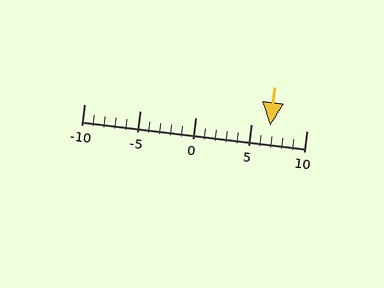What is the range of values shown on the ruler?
The ruler shows values from -10 to 10.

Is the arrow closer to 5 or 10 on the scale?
The arrow is closer to 5.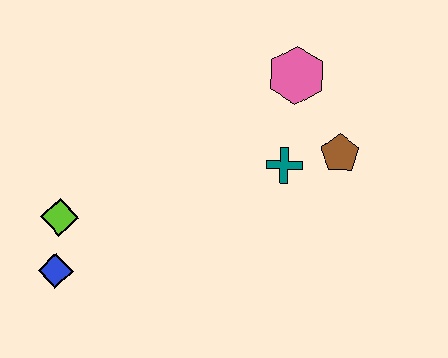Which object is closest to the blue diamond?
The lime diamond is closest to the blue diamond.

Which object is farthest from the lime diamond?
The brown pentagon is farthest from the lime diamond.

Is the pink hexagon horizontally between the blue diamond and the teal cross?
No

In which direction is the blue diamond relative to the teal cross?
The blue diamond is to the left of the teal cross.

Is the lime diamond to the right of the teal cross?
No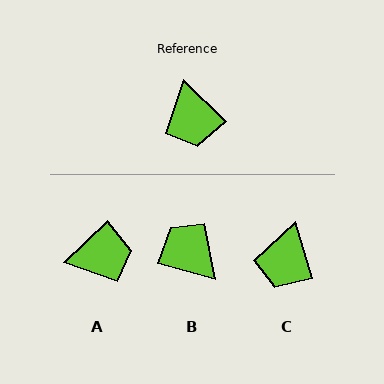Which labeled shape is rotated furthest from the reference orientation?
B, about 151 degrees away.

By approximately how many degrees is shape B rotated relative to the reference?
Approximately 151 degrees clockwise.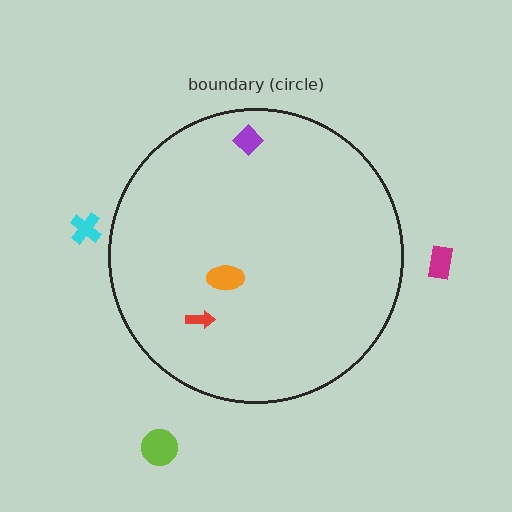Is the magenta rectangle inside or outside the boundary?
Outside.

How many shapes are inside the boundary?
3 inside, 3 outside.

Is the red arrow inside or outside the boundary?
Inside.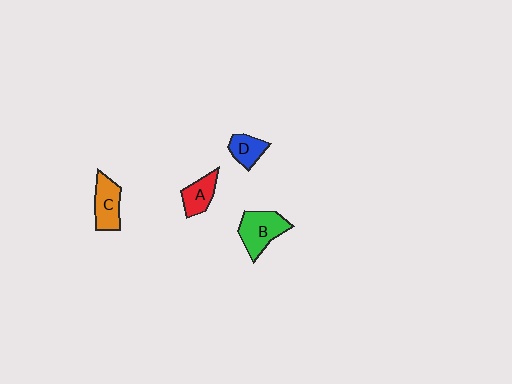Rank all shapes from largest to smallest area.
From largest to smallest: B (green), C (orange), A (red), D (blue).